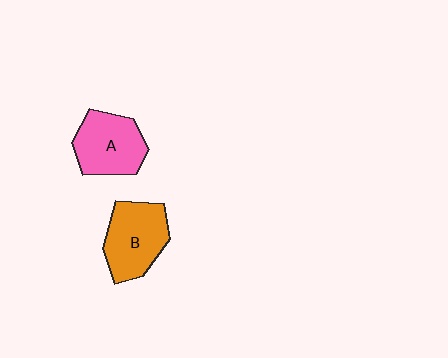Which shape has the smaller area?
Shape A (pink).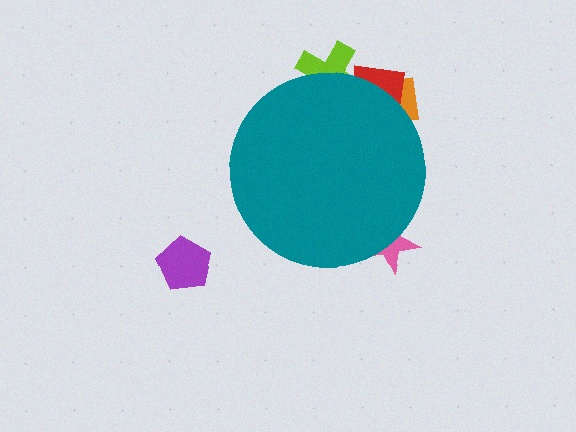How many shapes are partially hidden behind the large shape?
5 shapes are partially hidden.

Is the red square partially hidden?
Yes, the red square is partially hidden behind the teal circle.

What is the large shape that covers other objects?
A teal circle.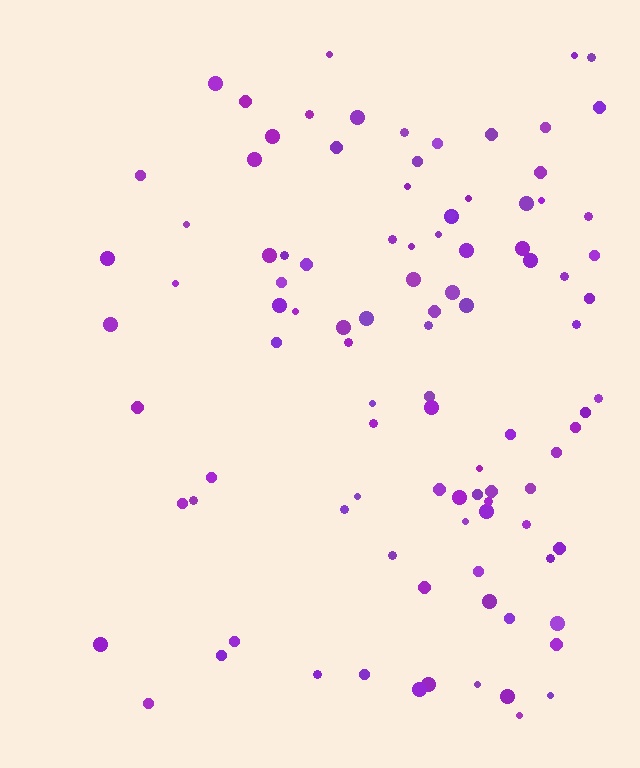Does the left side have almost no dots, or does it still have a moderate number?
Still a moderate number, just noticeably fewer than the right.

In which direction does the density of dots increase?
From left to right, with the right side densest.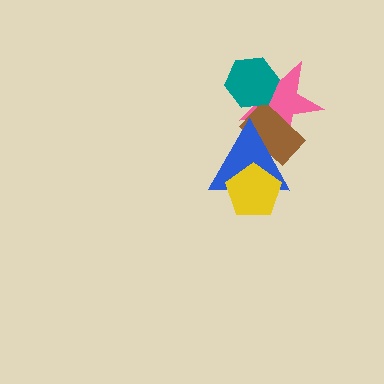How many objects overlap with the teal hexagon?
1 object overlaps with the teal hexagon.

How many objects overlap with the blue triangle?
3 objects overlap with the blue triangle.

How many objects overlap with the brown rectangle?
2 objects overlap with the brown rectangle.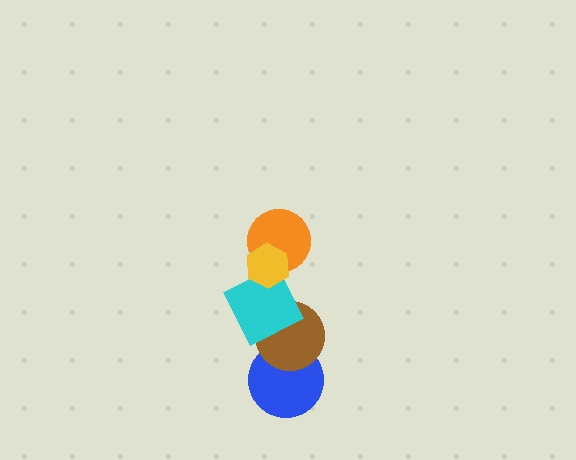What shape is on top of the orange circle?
The yellow hexagon is on top of the orange circle.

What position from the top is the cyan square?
The cyan square is 3rd from the top.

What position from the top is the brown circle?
The brown circle is 4th from the top.